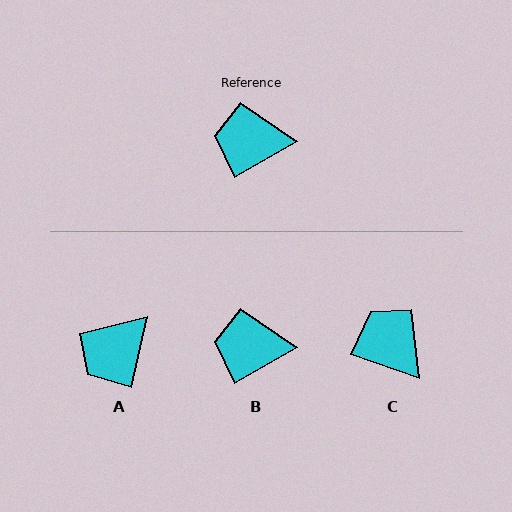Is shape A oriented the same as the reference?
No, it is off by about 48 degrees.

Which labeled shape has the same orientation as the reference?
B.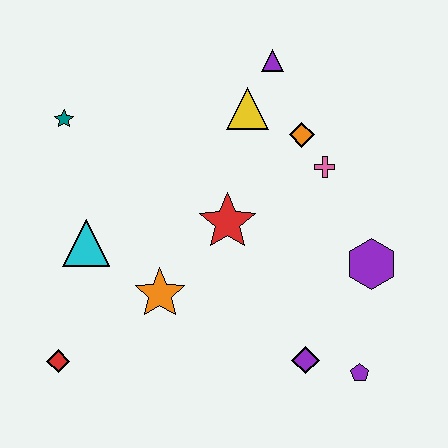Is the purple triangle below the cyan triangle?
No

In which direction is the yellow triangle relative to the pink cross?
The yellow triangle is to the left of the pink cross.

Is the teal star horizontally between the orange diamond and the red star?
No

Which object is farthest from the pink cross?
The red diamond is farthest from the pink cross.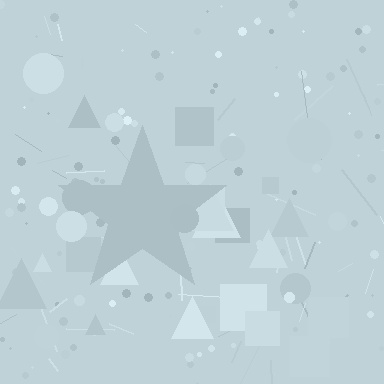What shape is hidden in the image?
A star is hidden in the image.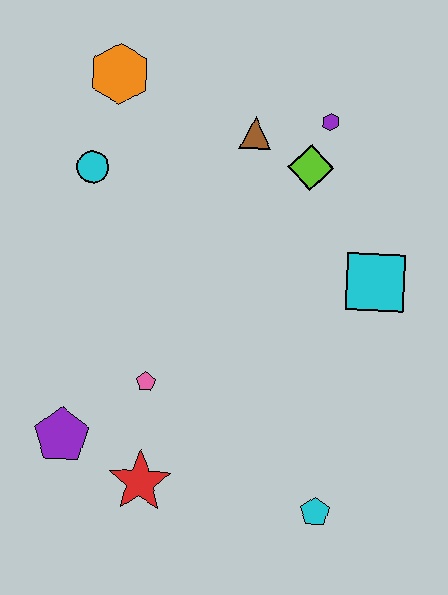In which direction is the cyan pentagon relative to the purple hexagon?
The cyan pentagon is below the purple hexagon.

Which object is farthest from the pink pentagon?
The purple hexagon is farthest from the pink pentagon.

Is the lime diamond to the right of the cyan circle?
Yes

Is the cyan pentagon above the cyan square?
No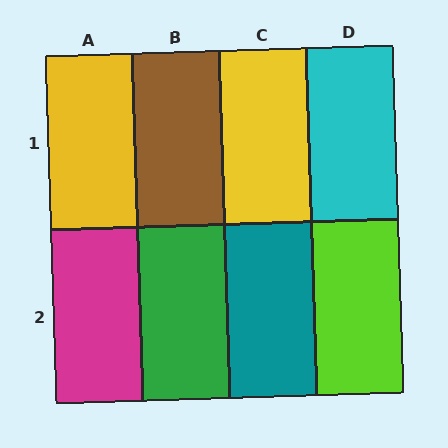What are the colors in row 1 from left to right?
Yellow, brown, yellow, cyan.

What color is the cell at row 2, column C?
Teal.